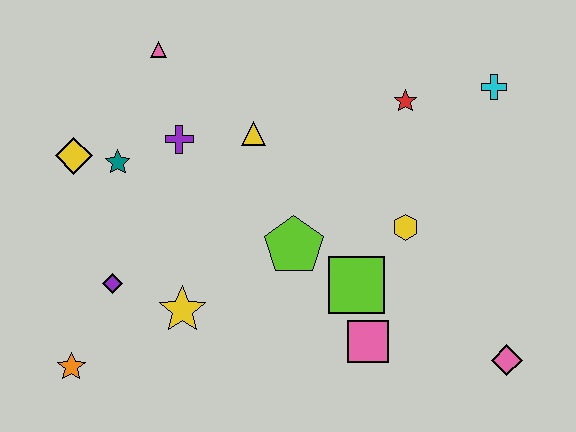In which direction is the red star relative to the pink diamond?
The red star is above the pink diamond.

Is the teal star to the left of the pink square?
Yes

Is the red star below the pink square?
No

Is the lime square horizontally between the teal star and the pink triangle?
No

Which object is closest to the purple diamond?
The yellow star is closest to the purple diamond.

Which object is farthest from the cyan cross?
The orange star is farthest from the cyan cross.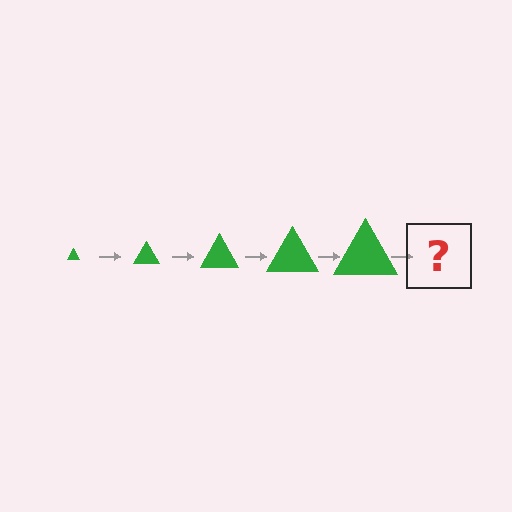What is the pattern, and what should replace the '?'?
The pattern is that the triangle gets progressively larger each step. The '?' should be a green triangle, larger than the previous one.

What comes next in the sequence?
The next element should be a green triangle, larger than the previous one.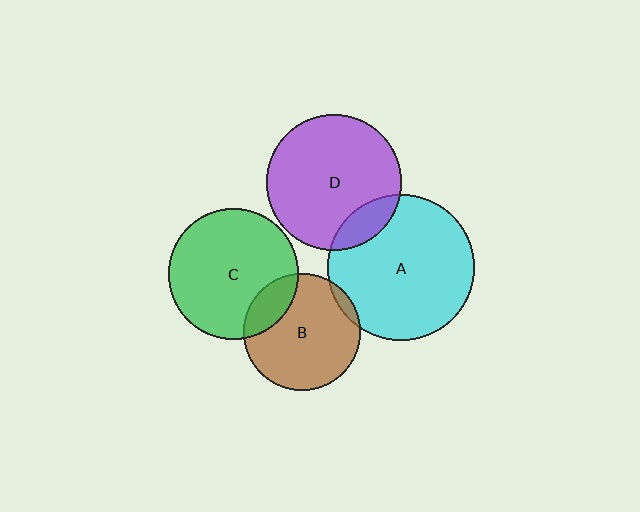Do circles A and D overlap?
Yes.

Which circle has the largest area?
Circle A (cyan).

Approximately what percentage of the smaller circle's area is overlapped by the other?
Approximately 15%.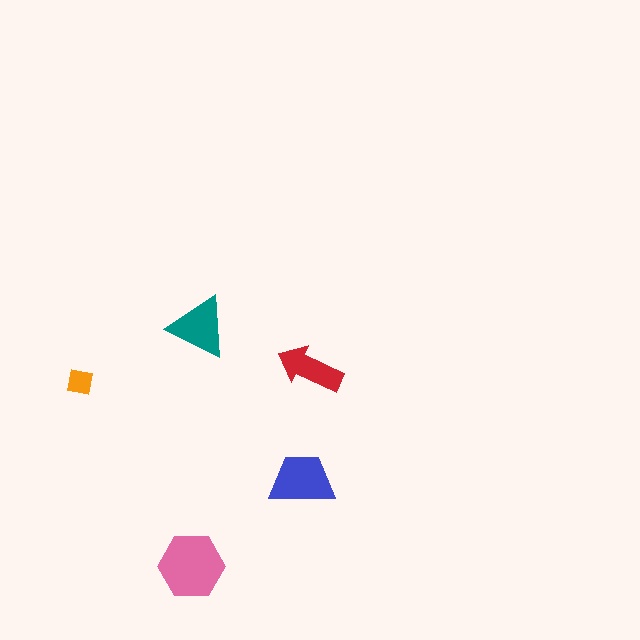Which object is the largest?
The pink hexagon.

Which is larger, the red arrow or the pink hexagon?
The pink hexagon.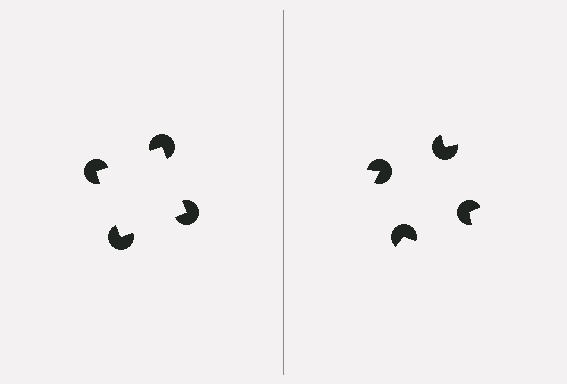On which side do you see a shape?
An illusory square appears on the left side. On the right side the wedge cuts are rotated, so no coherent shape forms.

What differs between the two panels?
The pac-man discs are positioned identically on both sides; only the wedge orientations differ. On the left they align to a square; on the right they are misaligned.